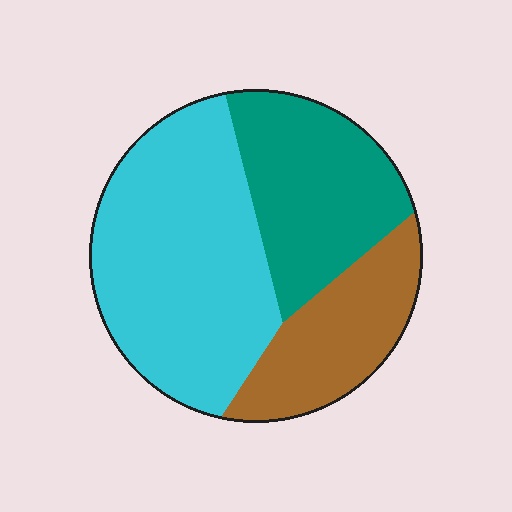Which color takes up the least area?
Brown, at roughly 20%.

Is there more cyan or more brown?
Cyan.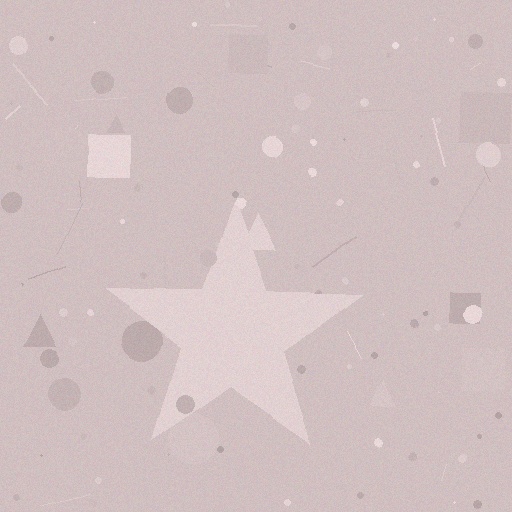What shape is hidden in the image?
A star is hidden in the image.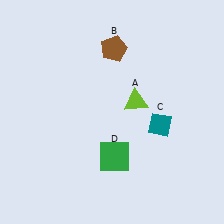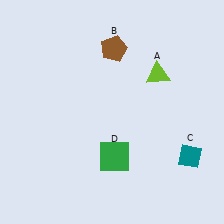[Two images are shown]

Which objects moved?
The objects that moved are: the lime triangle (A), the teal diamond (C).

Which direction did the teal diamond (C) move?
The teal diamond (C) moved down.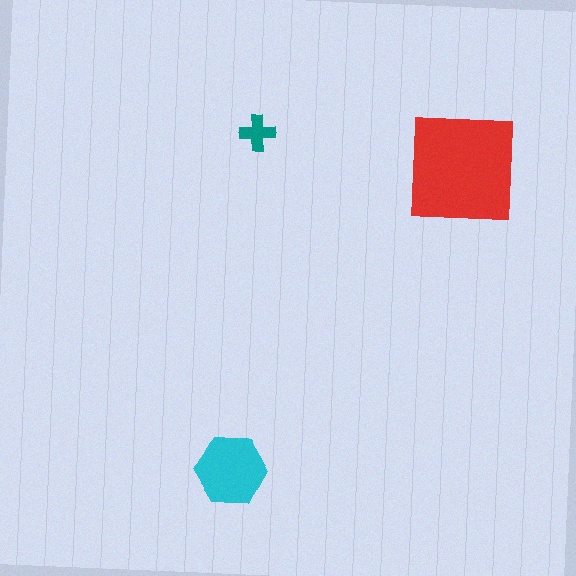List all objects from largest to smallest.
The red square, the cyan hexagon, the teal cross.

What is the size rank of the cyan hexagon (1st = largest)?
2nd.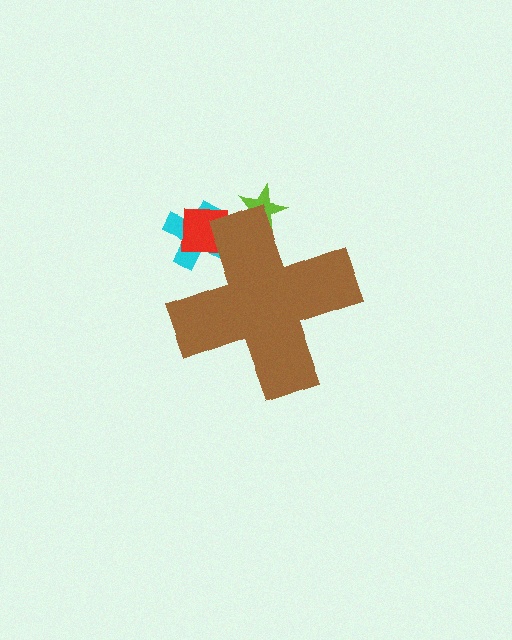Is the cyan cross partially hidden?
Yes, the cyan cross is partially hidden behind the brown cross.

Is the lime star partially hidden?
Yes, the lime star is partially hidden behind the brown cross.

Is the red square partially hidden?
Yes, the red square is partially hidden behind the brown cross.